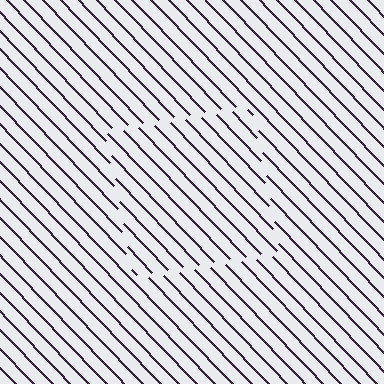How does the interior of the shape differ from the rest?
The interior of the shape contains the same grating, shifted by half a period — the contour is defined by the phase discontinuity where line-ends from the inner and outer gratings abut.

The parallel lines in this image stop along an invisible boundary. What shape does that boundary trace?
An illusory square. The interior of the shape contains the same grating, shifted by half a period — the contour is defined by the phase discontinuity where line-ends from the inner and outer gratings abut.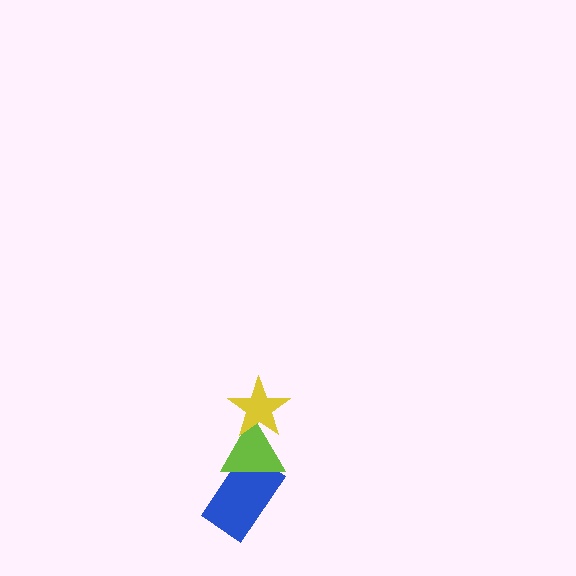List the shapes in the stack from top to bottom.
From top to bottom: the yellow star, the lime triangle, the blue rectangle.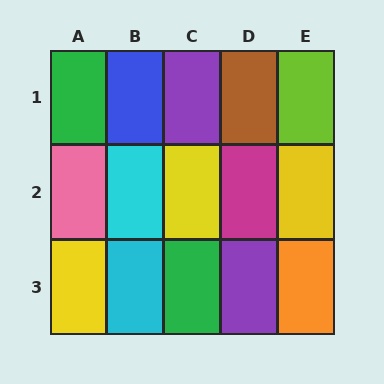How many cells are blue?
1 cell is blue.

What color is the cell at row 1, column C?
Purple.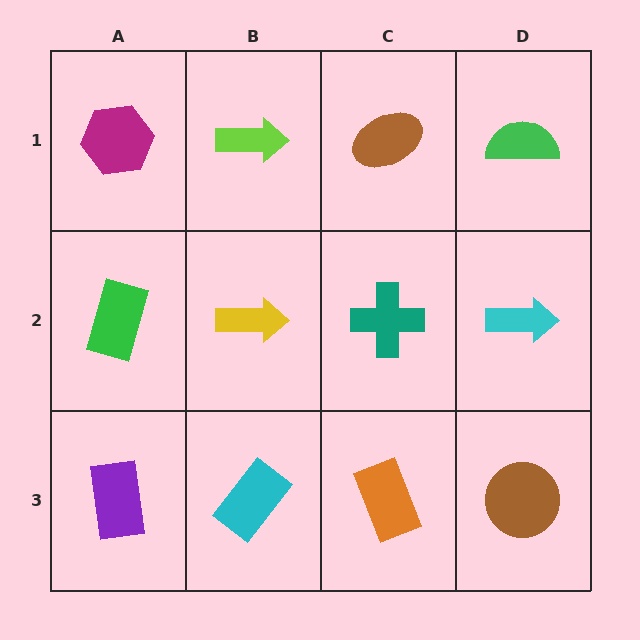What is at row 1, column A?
A magenta hexagon.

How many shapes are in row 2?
4 shapes.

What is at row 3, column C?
An orange rectangle.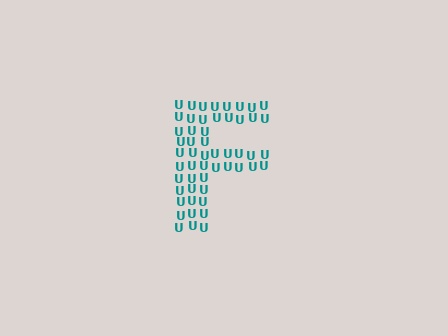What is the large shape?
The large shape is the letter F.